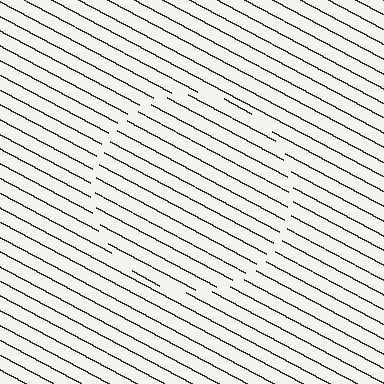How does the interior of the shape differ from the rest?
The interior of the shape contains the same grating, shifted by half a period — the contour is defined by the phase discontinuity where line-ends from the inner and outer gratings abut.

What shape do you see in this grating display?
An illusory circle. The interior of the shape contains the same grating, shifted by half a period — the contour is defined by the phase discontinuity where line-ends from the inner and outer gratings abut.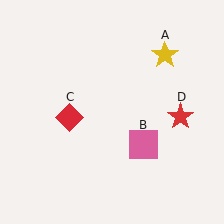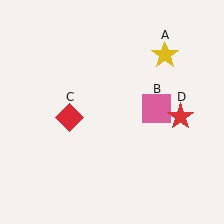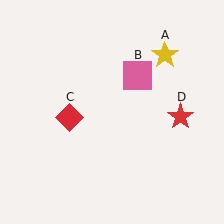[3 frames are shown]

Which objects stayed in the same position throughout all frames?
Yellow star (object A) and red diamond (object C) and red star (object D) remained stationary.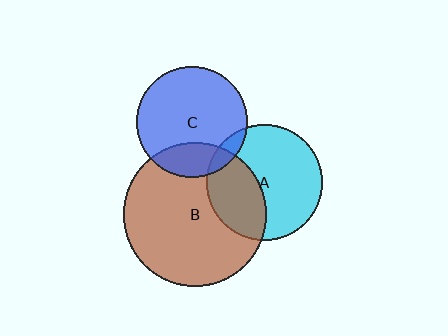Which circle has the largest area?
Circle B (brown).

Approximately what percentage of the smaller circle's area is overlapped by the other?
Approximately 35%.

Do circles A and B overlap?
Yes.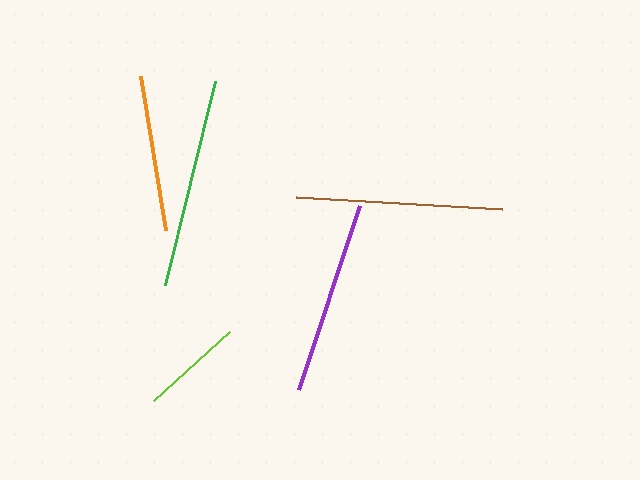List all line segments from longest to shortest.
From longest to shortest: green, brown, purple, orange, lime.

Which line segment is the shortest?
The lime line is the shortest at approximately 103 pixels.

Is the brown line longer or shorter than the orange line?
The brown line is longer than the orange line.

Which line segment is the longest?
The green line is the longest at approximately 210 pixels.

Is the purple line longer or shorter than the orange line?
The purple line is longer than the orange line.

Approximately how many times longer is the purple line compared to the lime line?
The purple line is approximately 1.9 times the length of the lime line.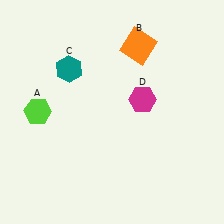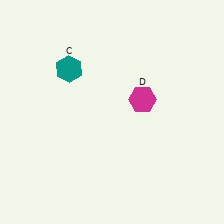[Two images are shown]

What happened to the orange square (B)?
The orange square (B) was removed in Image 2. It was in the top-right area of Image 1.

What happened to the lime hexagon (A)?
The lime hexagon (A) was removed in Image 2. It was in the top-left area of Image 1.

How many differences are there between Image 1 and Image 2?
There are 2 differences between the two images.